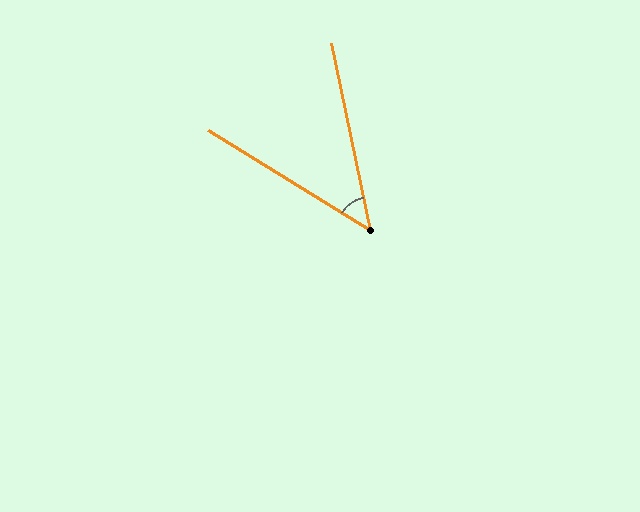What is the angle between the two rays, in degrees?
Approximately 46 degrees.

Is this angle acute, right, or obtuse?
It is acute.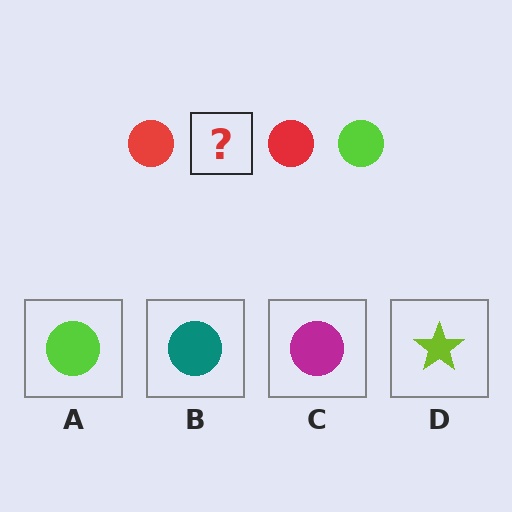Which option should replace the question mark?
Option A.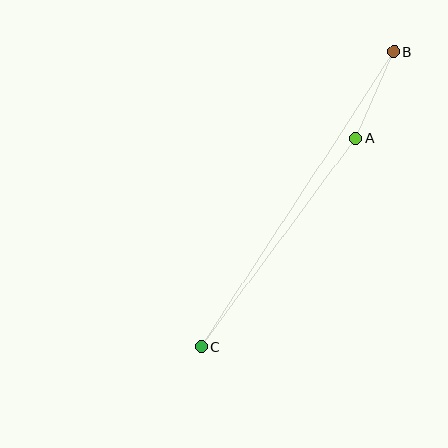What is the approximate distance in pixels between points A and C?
The distance between A and C is approximately 259 pixels.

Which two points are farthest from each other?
Points B and C are farthest from each other.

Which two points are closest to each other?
Points A and B are closest to each other.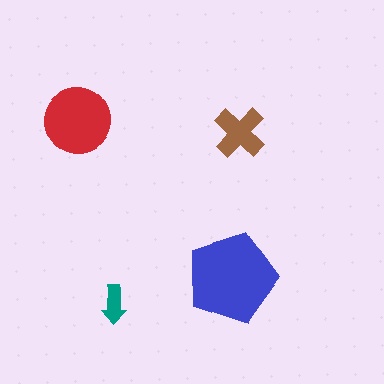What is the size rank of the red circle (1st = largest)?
2nd.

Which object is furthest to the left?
The red circle is leftmost.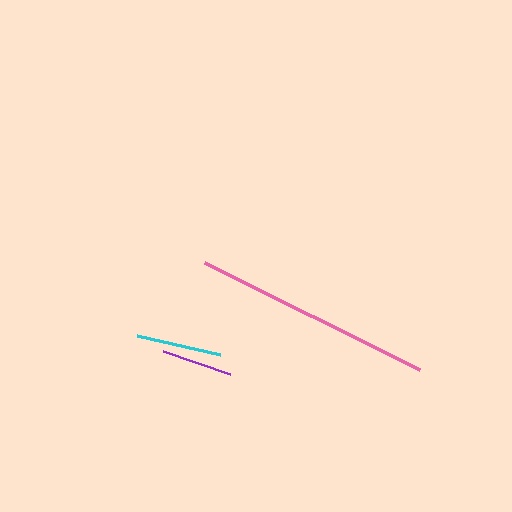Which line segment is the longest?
The pink line is the longest at approximately 240 pixels.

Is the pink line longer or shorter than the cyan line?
The pink line is longer than the cyan line.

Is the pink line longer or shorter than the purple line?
The pink line is longer than the purple line.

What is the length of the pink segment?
The pink segment is approximately 240 pixels long.